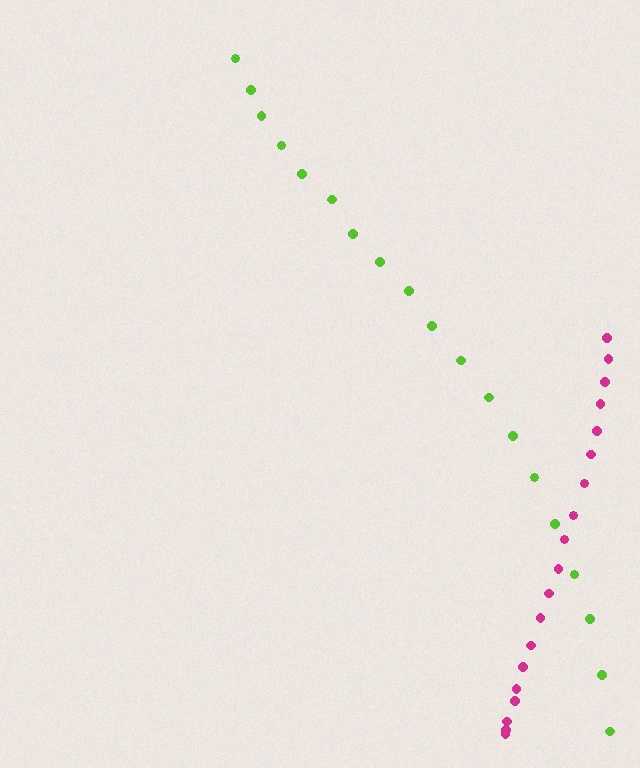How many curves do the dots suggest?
There are 2 distinct paths.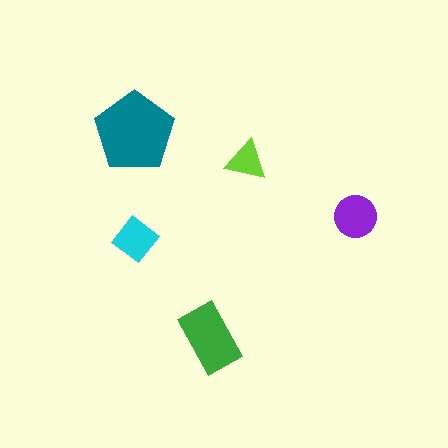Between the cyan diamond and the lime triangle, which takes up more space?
The cyan diamond.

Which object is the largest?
The teal pentagon.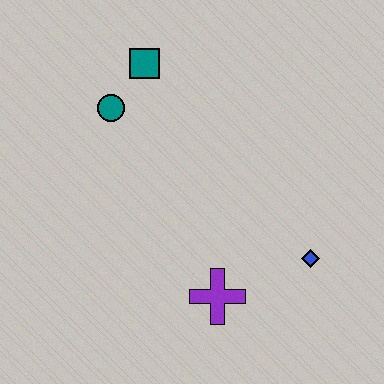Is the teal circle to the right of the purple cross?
No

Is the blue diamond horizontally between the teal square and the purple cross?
No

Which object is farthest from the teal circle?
The blue diamond is farthest from the teal circle.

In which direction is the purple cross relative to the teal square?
The purple cross is below the teal square.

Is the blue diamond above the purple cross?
Yes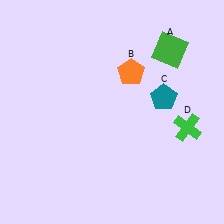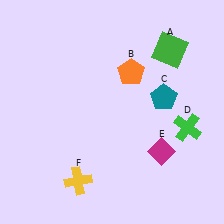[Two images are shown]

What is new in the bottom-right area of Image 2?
A magenta diamond (E) was added in the bottom-right area of Image 2.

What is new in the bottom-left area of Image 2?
A yellow cross (F) was added in the bottom-left area of Image 2.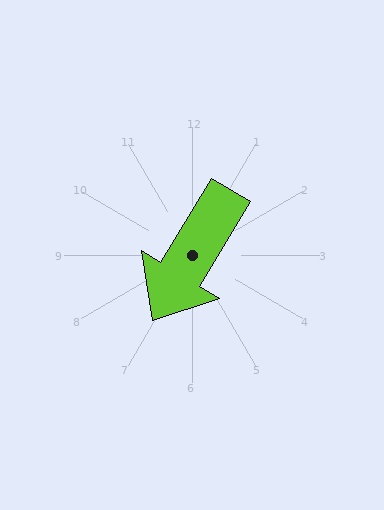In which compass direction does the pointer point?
Southwest.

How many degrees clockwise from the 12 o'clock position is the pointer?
Approximately 211 degrees.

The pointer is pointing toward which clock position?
Roughly 7 o'clock.